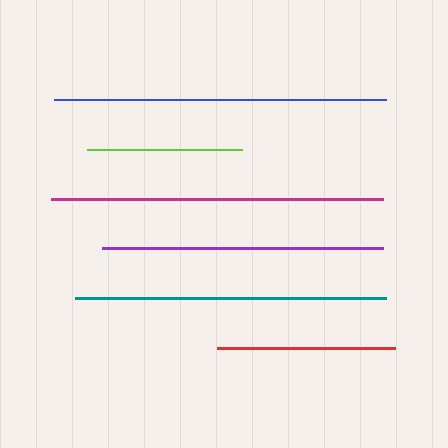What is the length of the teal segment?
The teal segment is approximately 311 pixels long.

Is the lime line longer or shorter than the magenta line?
The magenta line is longer than the lime line.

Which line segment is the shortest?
The lime line is the shortest at approximately 155 pixels.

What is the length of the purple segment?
The purple segment is approximately 281 pixels long.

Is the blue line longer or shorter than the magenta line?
The blue line is longer than the magenta line.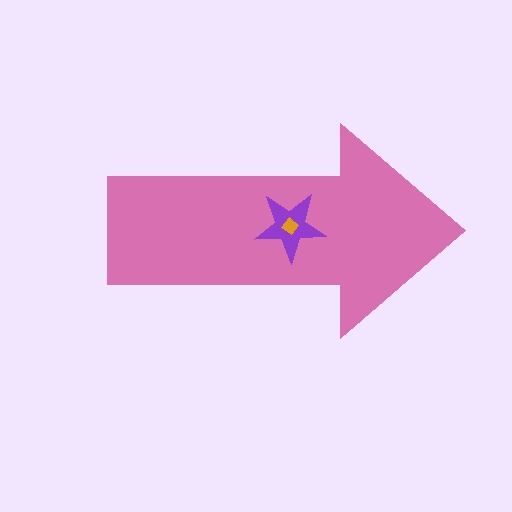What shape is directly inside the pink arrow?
The purple star.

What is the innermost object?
The orange diamond.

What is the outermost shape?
The pink arrow.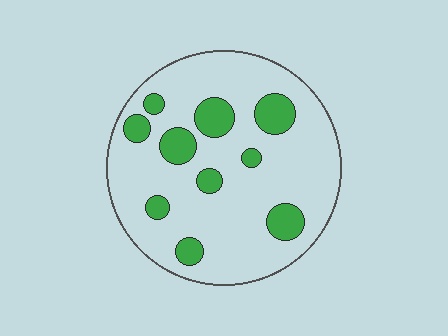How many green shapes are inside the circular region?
10.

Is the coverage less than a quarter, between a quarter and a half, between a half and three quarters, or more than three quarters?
Less than a quarter.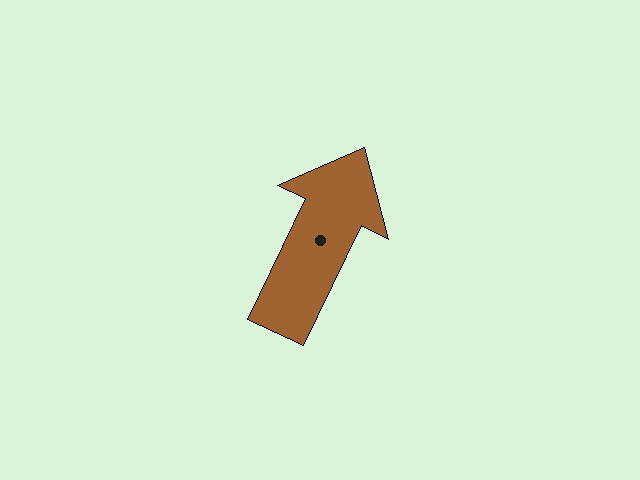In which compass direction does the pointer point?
Northeast.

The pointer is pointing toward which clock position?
Roughly 1 o'clock.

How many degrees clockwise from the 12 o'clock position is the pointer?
Approximately 26 degrees.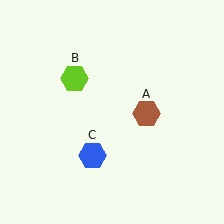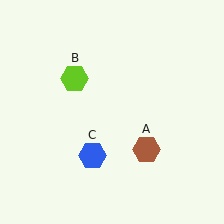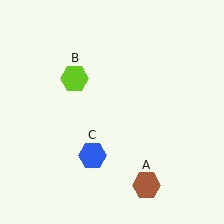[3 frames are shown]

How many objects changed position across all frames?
1 object changed position: brown hexagon (object A).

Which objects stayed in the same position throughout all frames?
Lime hexagon (object B) and blue hexagon (object C) remained stationary.